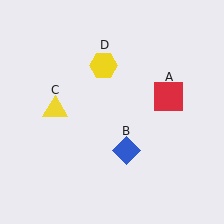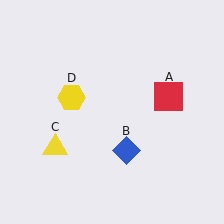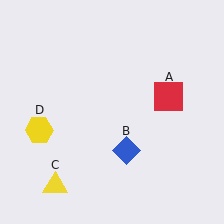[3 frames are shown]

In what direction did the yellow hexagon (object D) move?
The yellow hexagon (object D) moved down and to the left.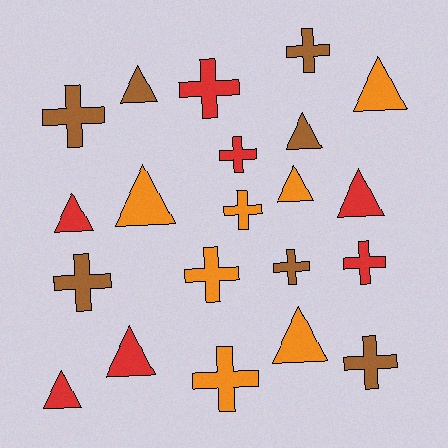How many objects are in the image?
There are 21 objects.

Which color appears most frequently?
Brown, with 7 objects.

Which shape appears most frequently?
Cross, with 11 objects.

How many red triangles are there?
There are 4 red triangles.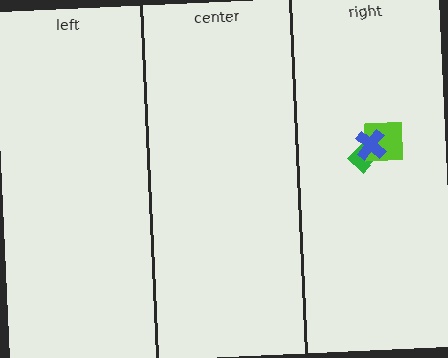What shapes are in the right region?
The green diamond, the lime square, the blue cross.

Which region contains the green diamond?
The right region.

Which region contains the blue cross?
The right region.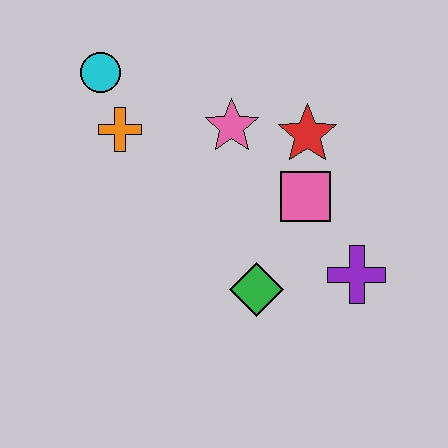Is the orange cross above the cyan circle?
No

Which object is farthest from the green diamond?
The cyan circle is farthest from the green diamond.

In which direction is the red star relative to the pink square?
The red star is above the pink square.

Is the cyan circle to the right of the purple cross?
No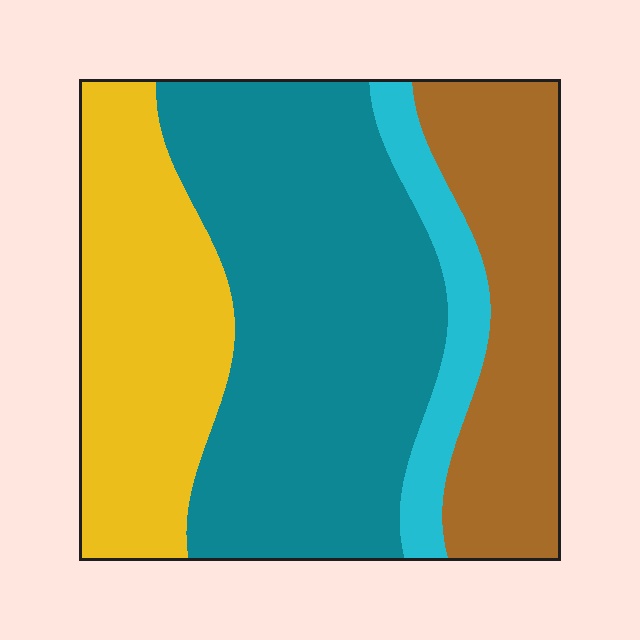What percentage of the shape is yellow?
Yellow covers roughly 25% of the shape.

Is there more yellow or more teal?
Teal.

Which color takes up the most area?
Teal, at roughly 45%.